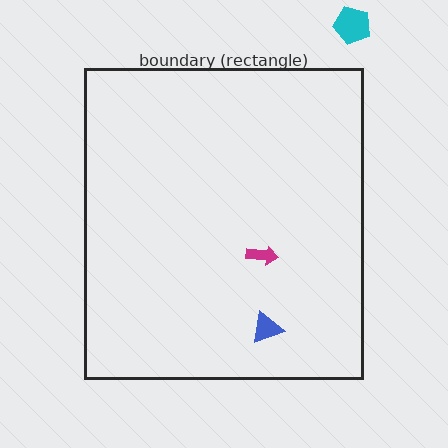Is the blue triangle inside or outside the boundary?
Inside.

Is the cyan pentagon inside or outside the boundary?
Outside.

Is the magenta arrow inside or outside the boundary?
Inside.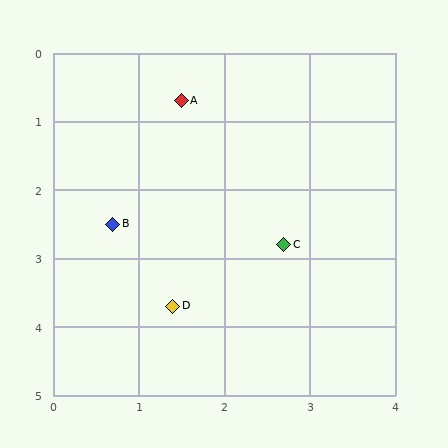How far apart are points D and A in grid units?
Points D and A are about 3.0 grid units apart.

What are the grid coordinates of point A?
Point A is at approximately (1.5, 0.7).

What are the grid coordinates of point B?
Point B is at approximately (0.7, 2.5).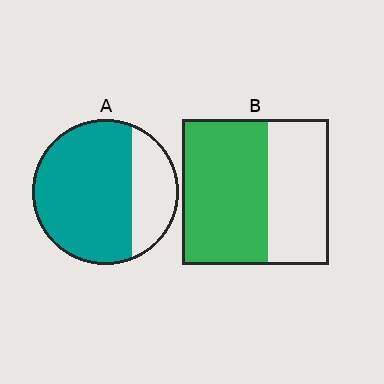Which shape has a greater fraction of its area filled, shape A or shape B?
Shape A.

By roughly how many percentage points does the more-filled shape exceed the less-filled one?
By roughly 15 percentage points (A over B).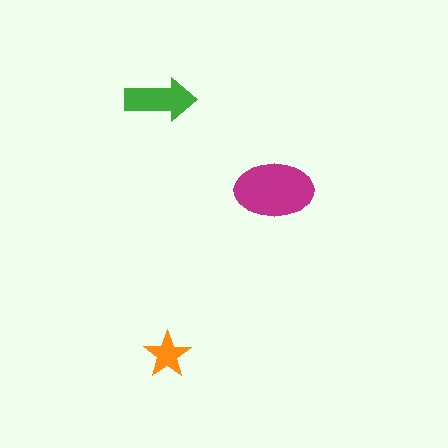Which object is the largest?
The magenta ellipse.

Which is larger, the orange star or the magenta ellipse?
The magenta ellipse.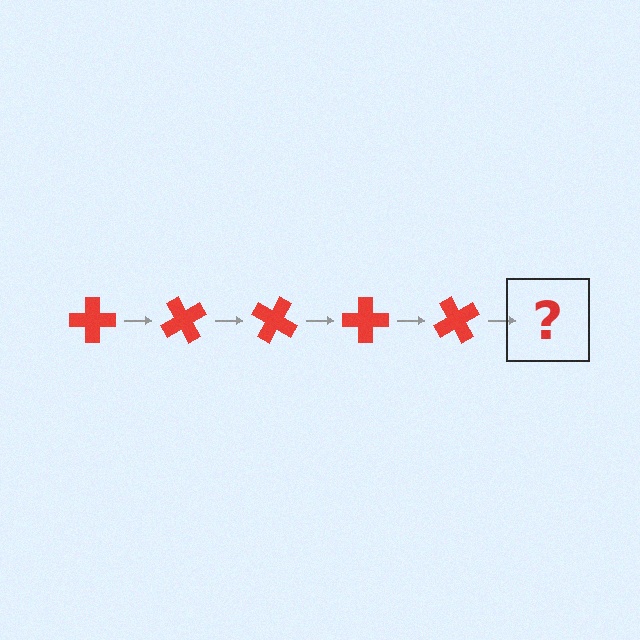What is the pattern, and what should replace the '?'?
The pattern is that the cross rotates 60 degrees each step. The '?' should be a red cross rotated 300 degrees.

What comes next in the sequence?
The next element should be a red cross rotated 300 degrees.